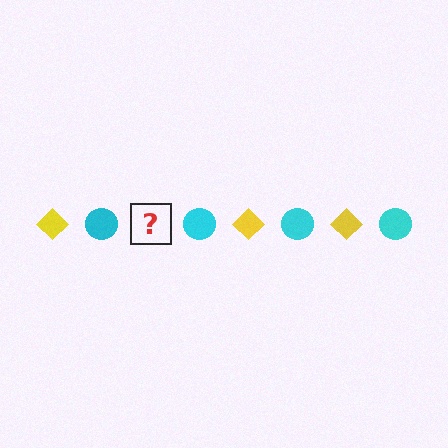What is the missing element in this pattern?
The missing element is a yellow diamond.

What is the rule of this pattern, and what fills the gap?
The rule is that the pattern alternates between yellow diamond and cyan circle. The gap should be filled with a yellow diamond.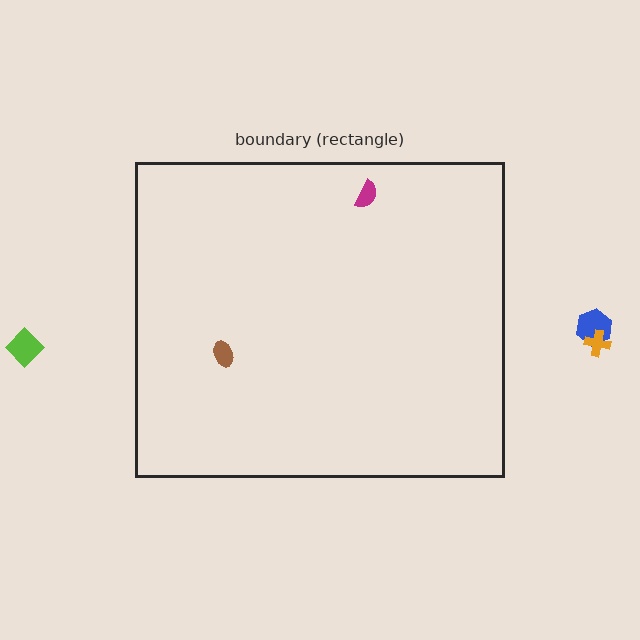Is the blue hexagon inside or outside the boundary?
Outside.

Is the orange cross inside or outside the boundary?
Outside.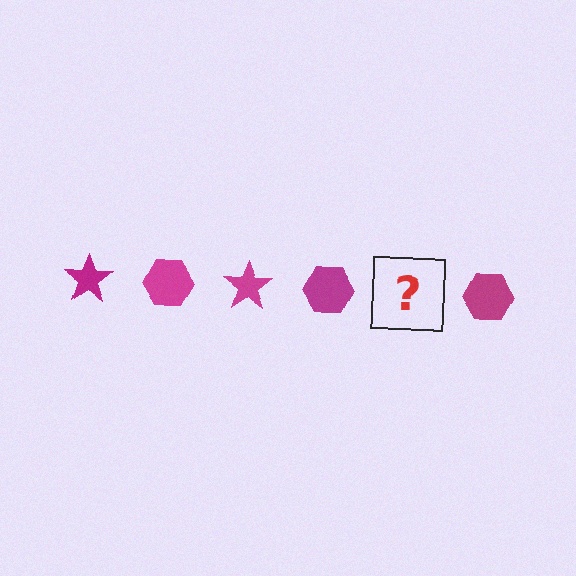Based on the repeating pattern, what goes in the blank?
The blank should be a magenta star.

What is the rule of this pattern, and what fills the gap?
The rule is that the pattern cycles through star, hexagon shapes in magenta. The gap should be filled with a magenta star.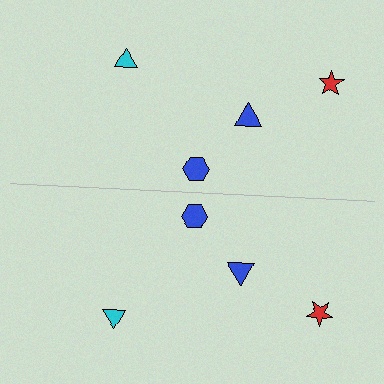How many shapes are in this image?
There are 8 shapes in this image.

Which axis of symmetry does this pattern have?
The pattern has a horizontal axis of symmetry running through the center of the image.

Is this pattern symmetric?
Yes, this pattern has bilateral (reflection) symmetry.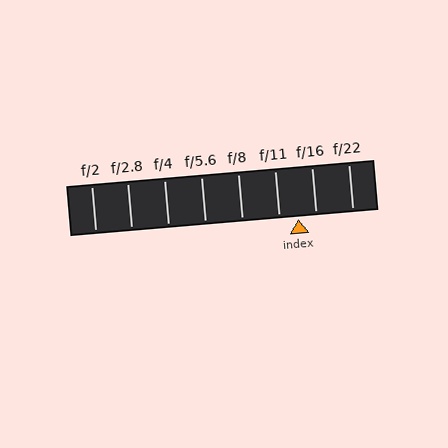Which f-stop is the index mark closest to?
The index mark is closest to f/16.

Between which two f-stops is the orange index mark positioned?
The index mark is between f/11 and f/16.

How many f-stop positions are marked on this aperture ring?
There are 8 f-stop positions marked.